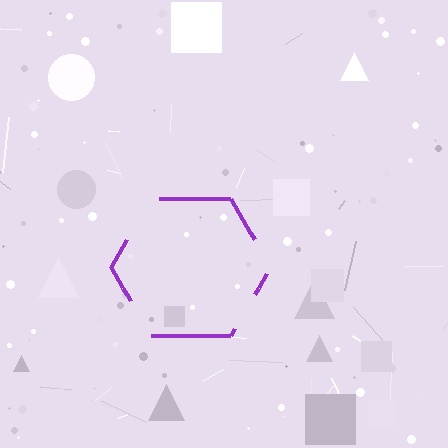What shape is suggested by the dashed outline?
The dashed outline suggests a hexagon.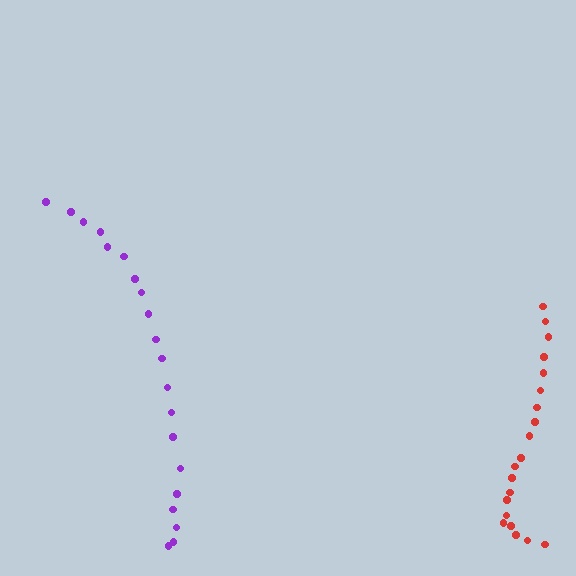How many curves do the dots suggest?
There are 2 distinct paths.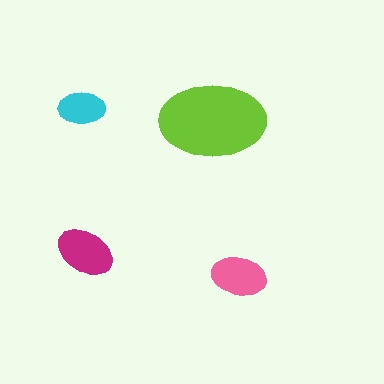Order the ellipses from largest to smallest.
the lime one, the magenta one, the pink one, the cyan one.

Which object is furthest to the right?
The pink ellipse is rightmost.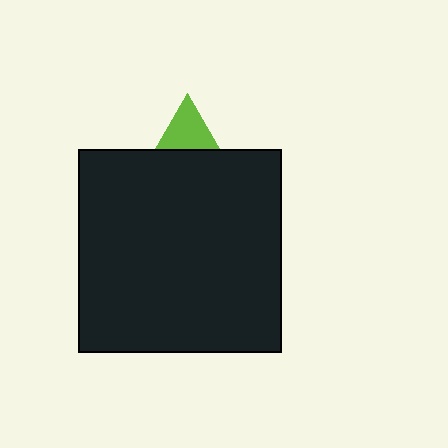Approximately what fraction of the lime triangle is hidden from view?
Roughly 61% of the lime triangle is hidden behind the black square.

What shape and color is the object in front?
The object in front is a black square.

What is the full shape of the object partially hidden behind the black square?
The partially hidden object is a lime triangle.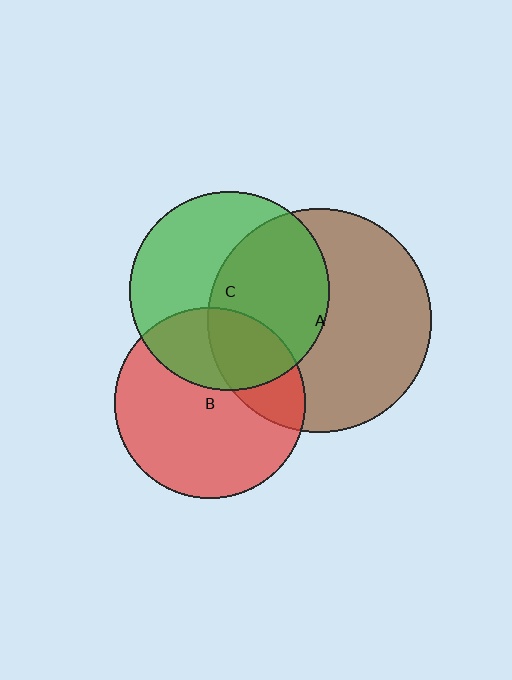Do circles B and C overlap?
Yes.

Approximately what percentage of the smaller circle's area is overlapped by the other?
Approximately 30%.